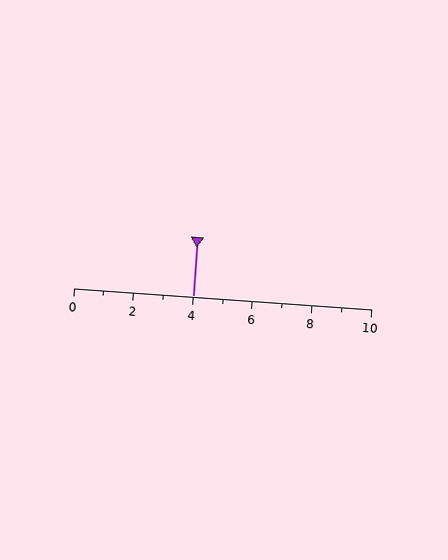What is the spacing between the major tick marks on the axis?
The major ticks are spaced 2 apart.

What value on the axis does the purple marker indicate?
The marker indicates approximately 4.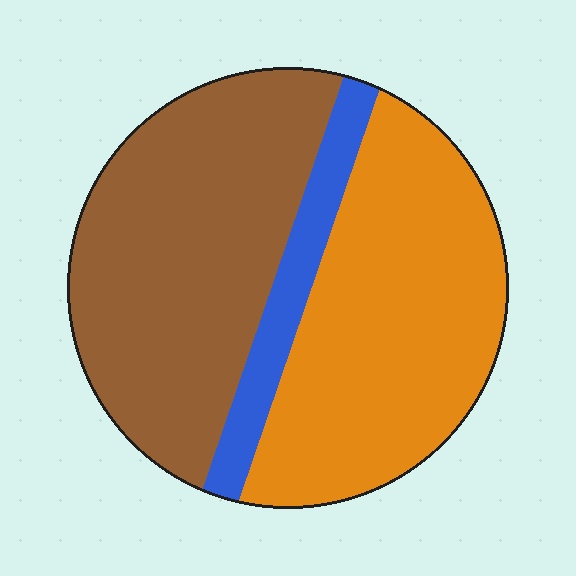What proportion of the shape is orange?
Orange takes up between a third and a half of the shape.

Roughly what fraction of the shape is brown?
Brown covers roughly 45% of the shape.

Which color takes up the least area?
Blue, at roughly 10%.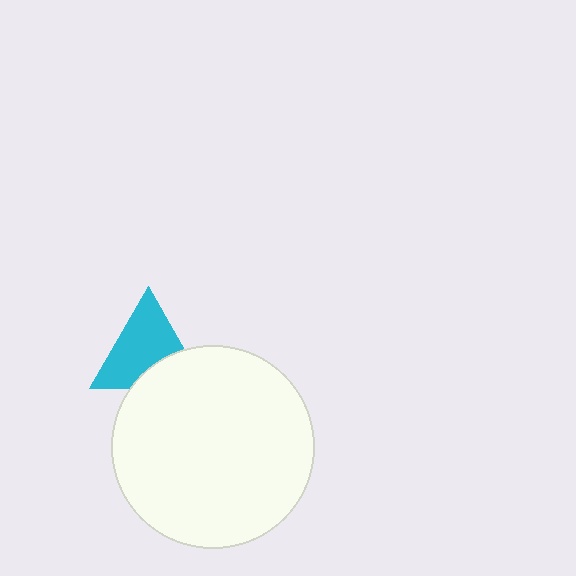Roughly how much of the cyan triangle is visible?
Most of it is visible (roughly 70%).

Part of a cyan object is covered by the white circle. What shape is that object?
It is a triangle.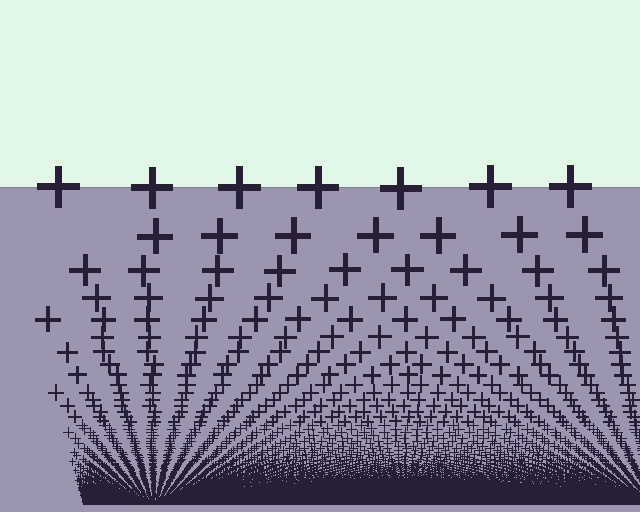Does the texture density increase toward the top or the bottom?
Density increases toward the bottom.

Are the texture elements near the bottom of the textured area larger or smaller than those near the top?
Smaller. The gradient is inverted — elements near the bottom are smaller and denser.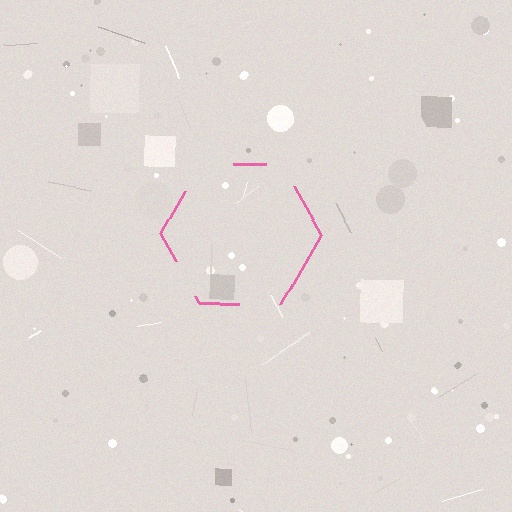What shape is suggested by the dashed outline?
The dashed outline suggests a hexagon.